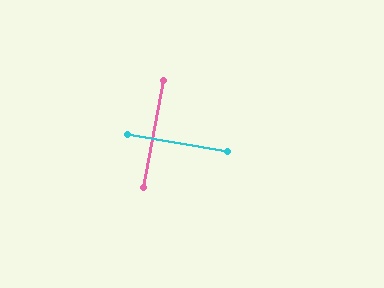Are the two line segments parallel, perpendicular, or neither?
Perpendicular — they meet at approximately 88°.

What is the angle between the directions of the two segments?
Approximately 88 degrees.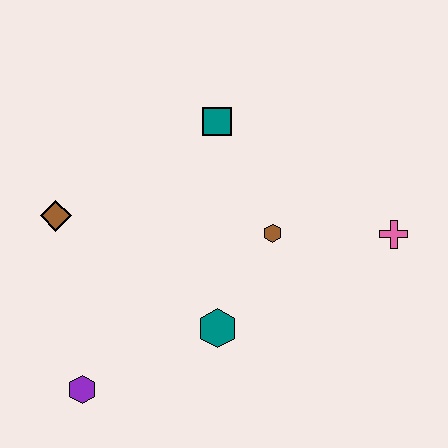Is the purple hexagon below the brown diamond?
Yes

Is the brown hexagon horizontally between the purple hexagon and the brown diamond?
No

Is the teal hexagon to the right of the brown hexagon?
No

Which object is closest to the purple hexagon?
The teal hexagon is closest to the purple hexagon.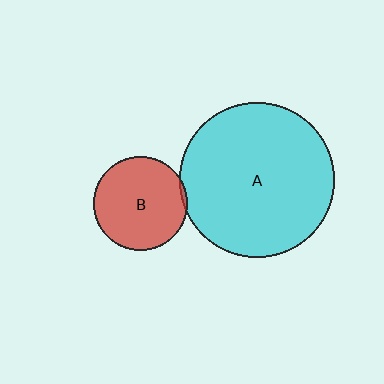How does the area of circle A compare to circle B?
Approximately 2.7 times.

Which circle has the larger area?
Circle A (cyan).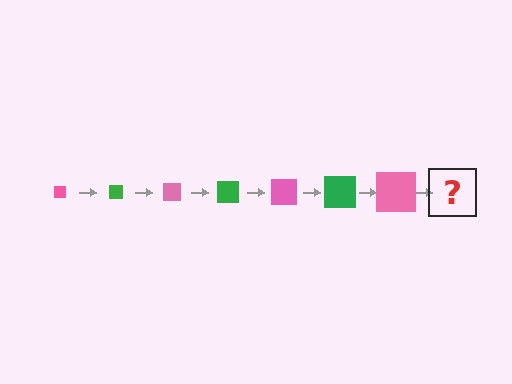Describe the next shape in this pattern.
It should be a green square, larger than the previous one.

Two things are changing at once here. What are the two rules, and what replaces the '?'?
The two rules are that the square grows larger each step and the color cycles through pink and green. The '?' should be a green square, larger than the previous one.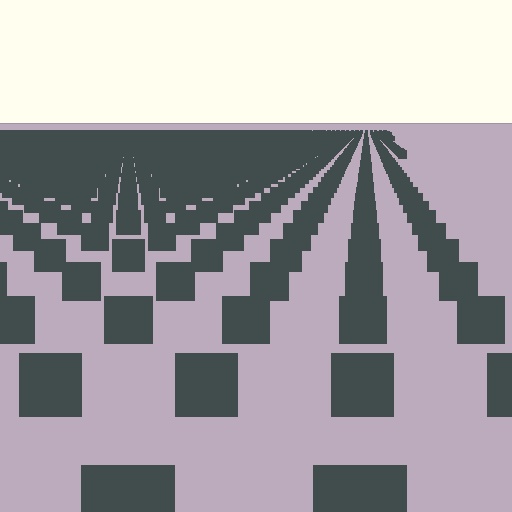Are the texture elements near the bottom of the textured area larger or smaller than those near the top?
Larger. Near the bottom, elements are closer to the viewer and appear at a bigger on-screen size.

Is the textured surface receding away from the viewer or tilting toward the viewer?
The surface is receding away from the viewer. Texture elements get smaller and denser toward the top.